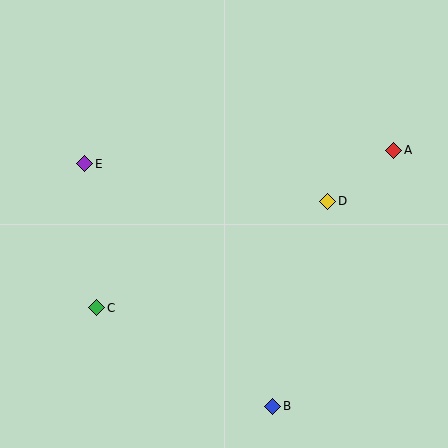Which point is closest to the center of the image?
Point D at (328, 201) is closest to the center.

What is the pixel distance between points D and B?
The distance between D and B is 213 pixels.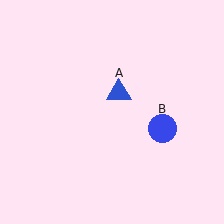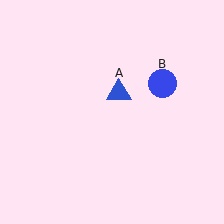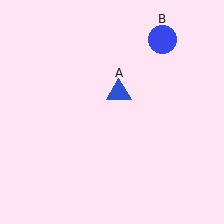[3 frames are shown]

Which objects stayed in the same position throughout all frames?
Blue triangle (object A) remained stationary.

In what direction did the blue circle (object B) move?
The blue circle (object B) moved up.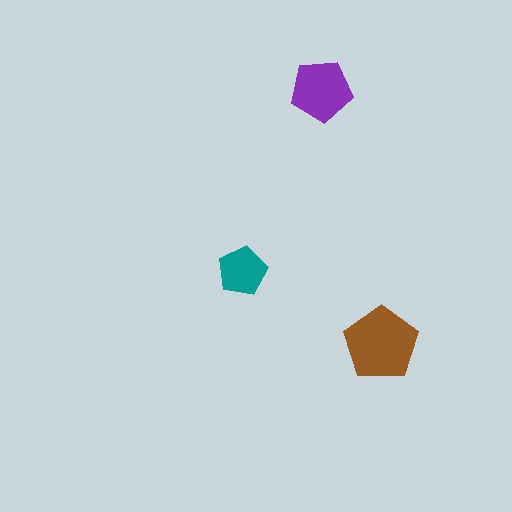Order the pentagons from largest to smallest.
the brown one, the purple one, the teal one.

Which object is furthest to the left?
The teal pentagon is leftmost.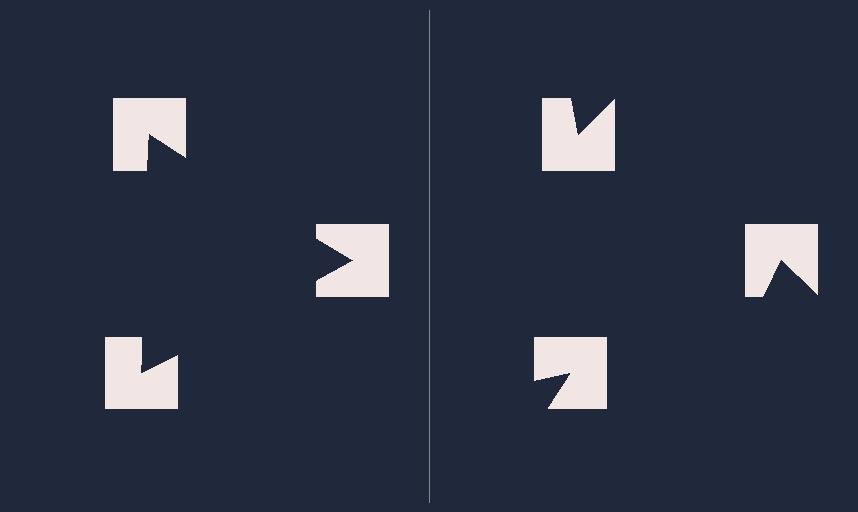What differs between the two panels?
The notched squares are positioned identically on both sides; only the wedge orientations differ. On the left they align to a triangle; on the right they are misaligned.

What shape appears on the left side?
An illusory triangle.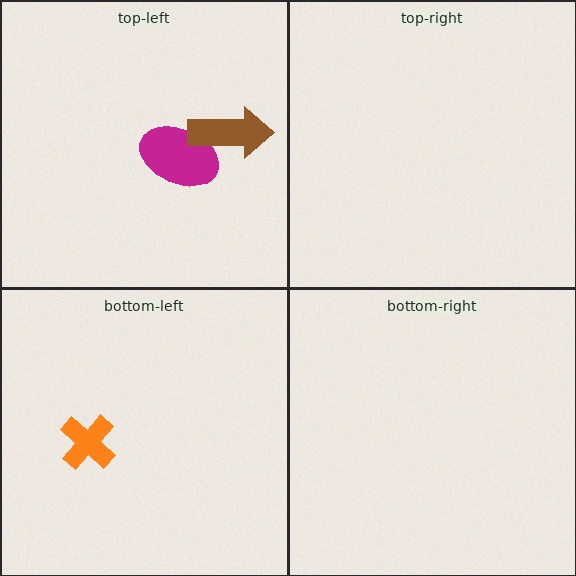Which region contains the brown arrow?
The top-left region.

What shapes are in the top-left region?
The magenta ellipse, the brown arrow.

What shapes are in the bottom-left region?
The orange cross.